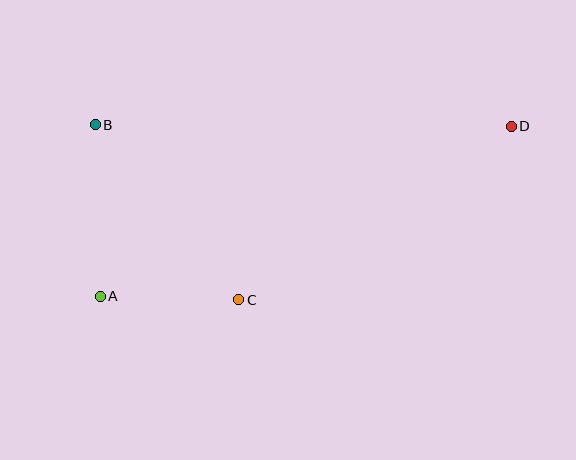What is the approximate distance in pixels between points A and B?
The distance between A and B is approximately 171 pixels.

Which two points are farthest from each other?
Points A and D are farthest from each other.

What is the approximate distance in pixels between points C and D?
The distance between C and D is approximately 323 pixels.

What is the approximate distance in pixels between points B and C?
The distance between B and C is approximately 226 pixels.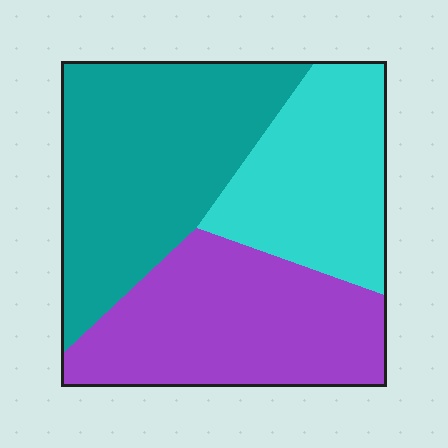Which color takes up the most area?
Teal, at roughly 40%.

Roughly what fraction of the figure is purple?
Purple covers about 35% of the figure.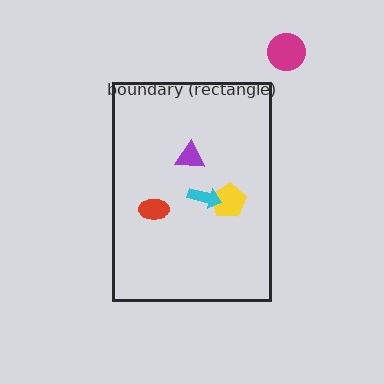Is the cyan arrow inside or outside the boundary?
Inside.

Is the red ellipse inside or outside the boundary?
Inside.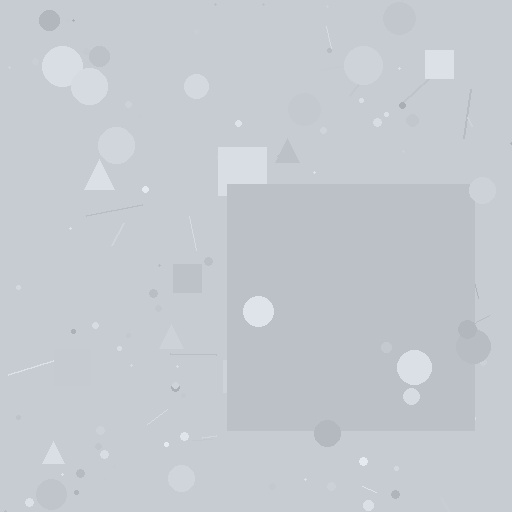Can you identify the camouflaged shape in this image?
The camouflaged shape is a square.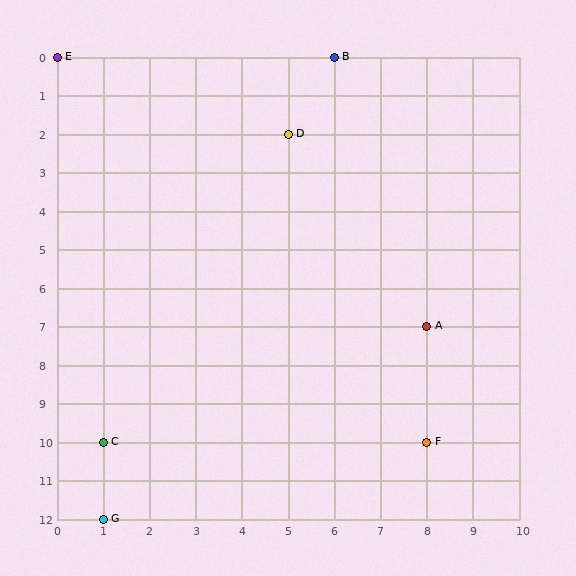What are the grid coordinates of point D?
Point D is at grid coordinates (5, 2).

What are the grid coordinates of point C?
Point C is at grid coordinates (1, 10).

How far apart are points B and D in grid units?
Points B and D are 1 column and 2 rows apart (about 2.2 grid units diagonally).